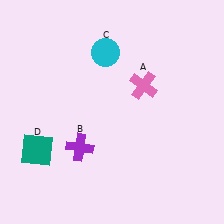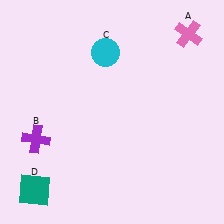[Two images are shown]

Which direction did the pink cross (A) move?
The pink cross (A) moved up.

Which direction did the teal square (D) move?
The teal square (D) moved down.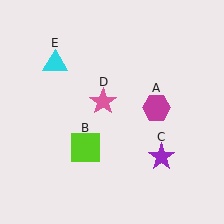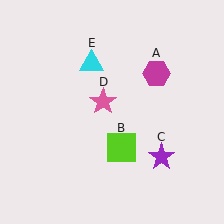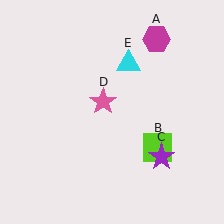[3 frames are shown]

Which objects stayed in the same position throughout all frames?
Purple star (object C) and pink star (object D) remained stationary.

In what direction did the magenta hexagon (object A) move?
The magenta hexagon (object A) moved up.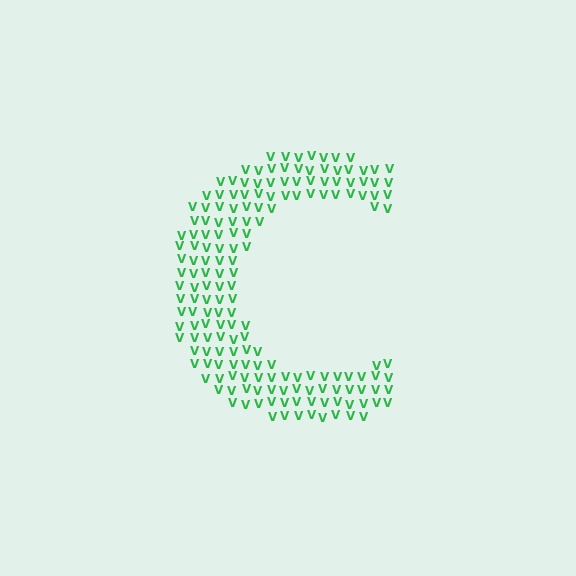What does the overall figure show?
The overall figure shows the letter C.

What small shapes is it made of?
It is made of small letter V's.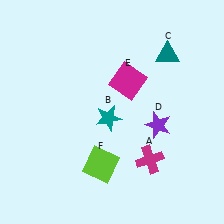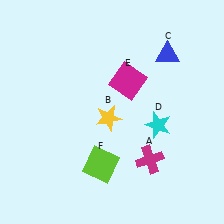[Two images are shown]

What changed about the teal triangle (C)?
In Image 1, C is teal. In Image 2, it changed to blue.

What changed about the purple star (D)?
In Image 1, D is purple. In Image 2, it changed to cyan.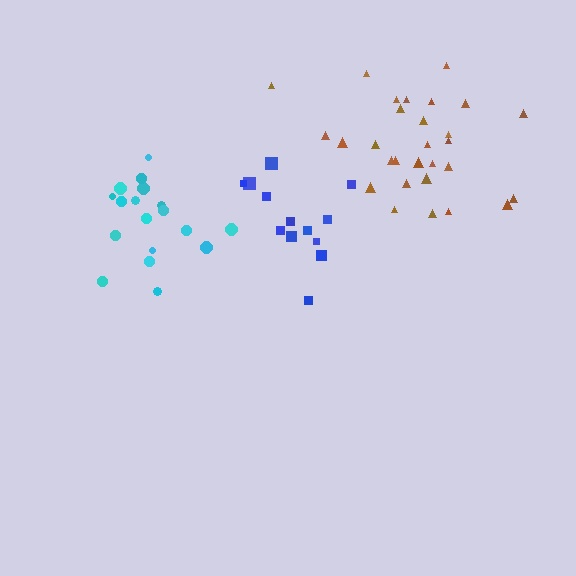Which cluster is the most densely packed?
Brown.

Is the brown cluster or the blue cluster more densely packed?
Brown.